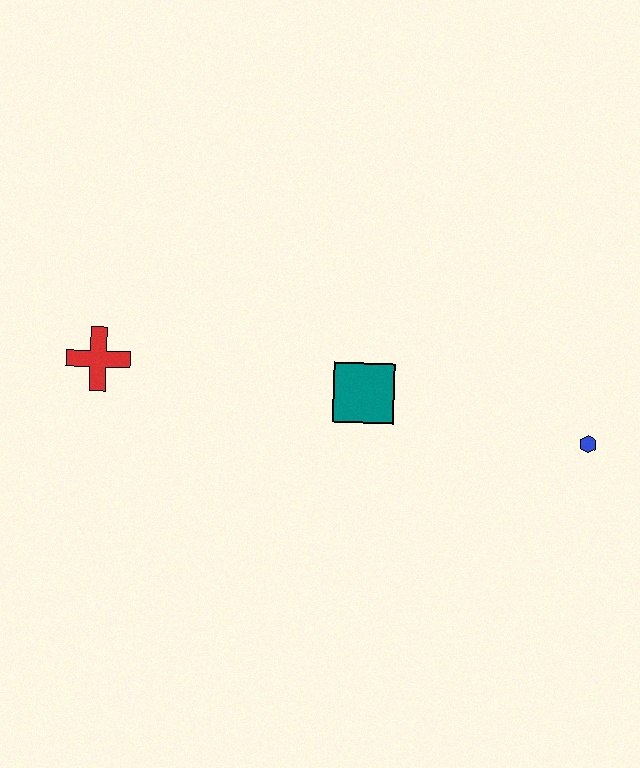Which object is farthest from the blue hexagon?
The red cross is farthest from the blue hexagon.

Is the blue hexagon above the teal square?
No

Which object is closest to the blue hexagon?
The teal square is closest to the blue hexagon.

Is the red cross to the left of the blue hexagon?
Yes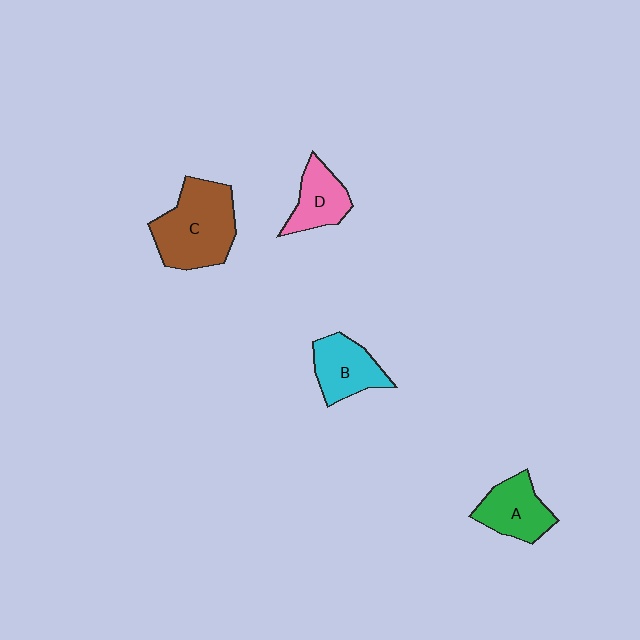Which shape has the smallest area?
Shape D (pink).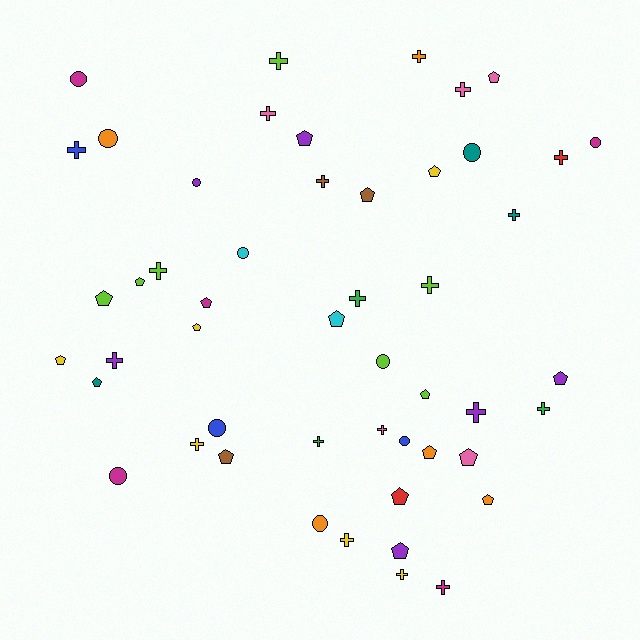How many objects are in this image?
There are 50 objects.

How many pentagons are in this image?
There are 19 pentagons.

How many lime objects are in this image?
There are 7 lime objects.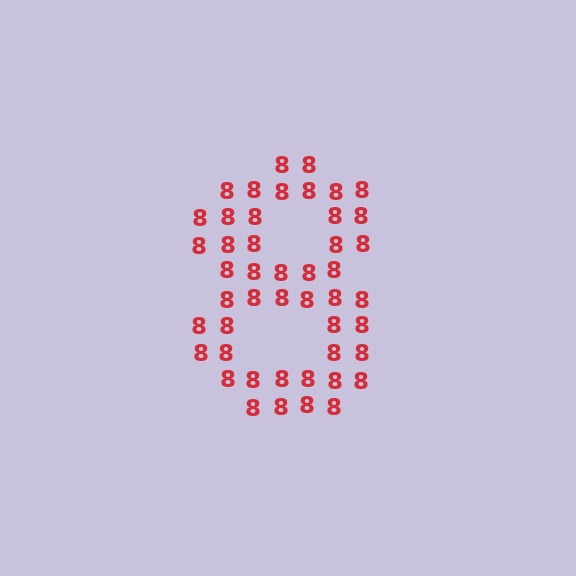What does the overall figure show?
The overall figure shows the digit 8.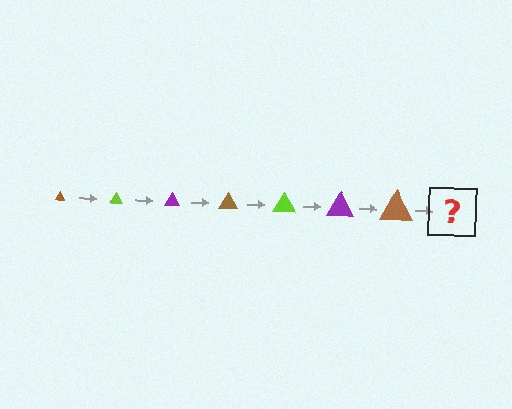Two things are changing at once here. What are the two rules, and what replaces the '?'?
The two rules are that the triangle grows larger each step and the color cycles through brown, lime, and purple. The '?' should be a lime triangle, larger than the previous one.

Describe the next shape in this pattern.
It should be a lime triangle, larger than the previous one.